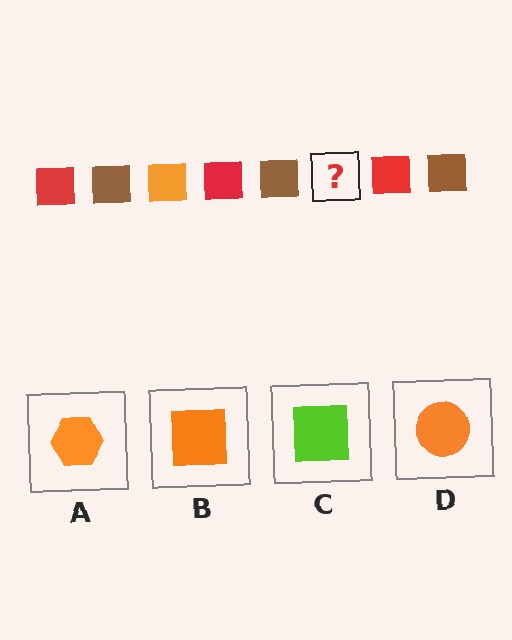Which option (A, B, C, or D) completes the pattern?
B.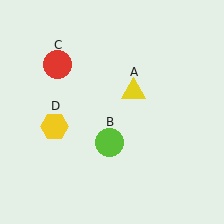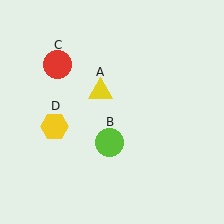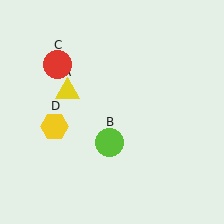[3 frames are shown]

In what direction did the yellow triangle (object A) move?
The yellow triangle (object A) moved left.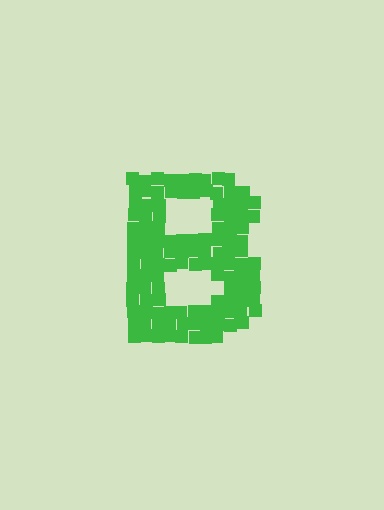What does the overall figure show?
The overall figure shows the letter B.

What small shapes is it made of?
It is made of small squares.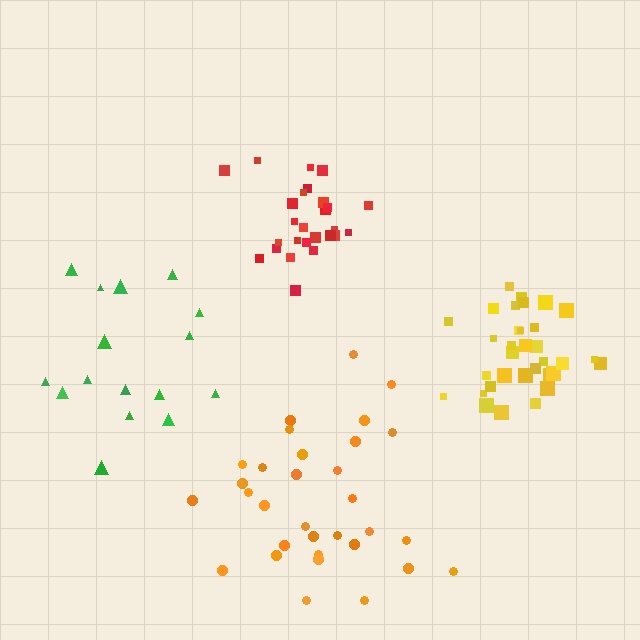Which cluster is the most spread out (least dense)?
Green.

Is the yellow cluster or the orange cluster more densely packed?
Yellow.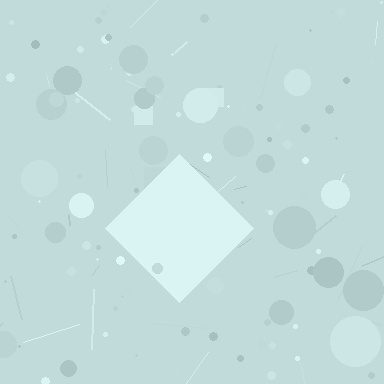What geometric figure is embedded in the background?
A diamond is embedded in the background.